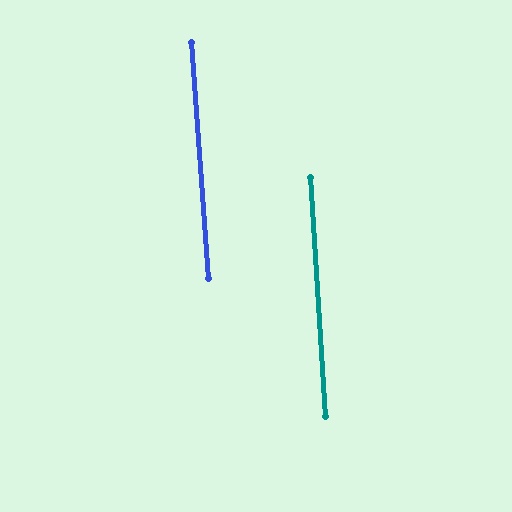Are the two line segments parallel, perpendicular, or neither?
Parallel — their directions differ by only 0.3°.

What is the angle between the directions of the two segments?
Approximately 0 degrees.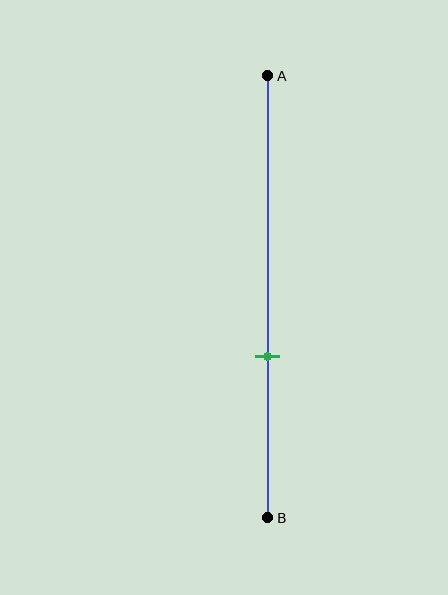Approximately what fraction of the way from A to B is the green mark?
The green mark is approximately 65% of the way from A to B.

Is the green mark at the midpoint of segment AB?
No, the mark is at about 65% from A, not at the 50% midpoint.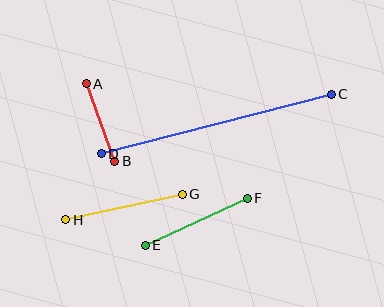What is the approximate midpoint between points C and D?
The midpoint is at approximately (216, 124) pixels.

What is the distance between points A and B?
The distance is approximately 83 pixels.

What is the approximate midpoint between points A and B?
The midpoint is at approximately (101, 122) pixels.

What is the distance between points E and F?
The distance is approximately 112 pixels.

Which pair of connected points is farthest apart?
Points C and D are farthest apart.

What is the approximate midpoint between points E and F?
The midpoint is at approximately (196, 222) pixels.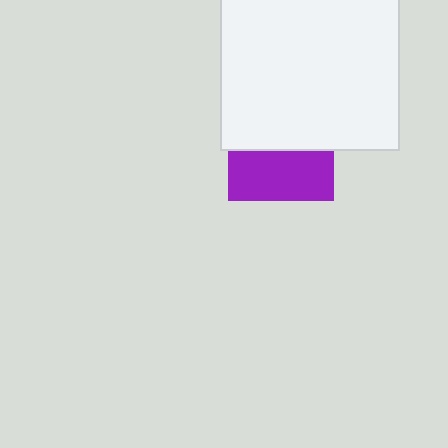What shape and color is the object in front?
The object in front is a white square.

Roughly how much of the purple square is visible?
About half of it is visible (roughly 47%).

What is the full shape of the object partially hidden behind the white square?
The partially hidden object is a purple square.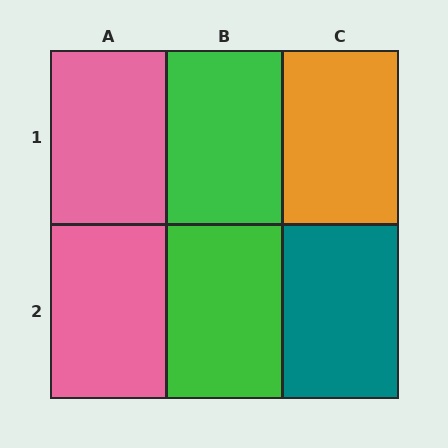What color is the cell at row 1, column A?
Pink.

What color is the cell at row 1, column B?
Green.